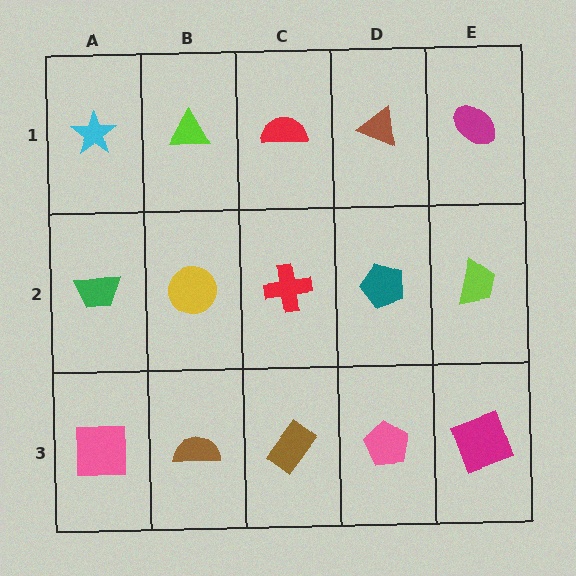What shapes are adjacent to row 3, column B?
A yellow circle (row 2, column B), a pink square (row 3, column A), a brown rectangle (row 3, column C).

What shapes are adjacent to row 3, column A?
A green trapezoid (row 2, column A), a brown semicircle (row 3, column B).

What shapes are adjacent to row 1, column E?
A lime trapezoid (row 2, column E), a brown triangle (row 1, column D).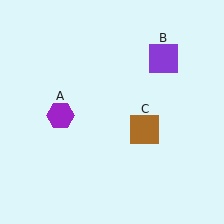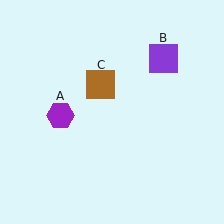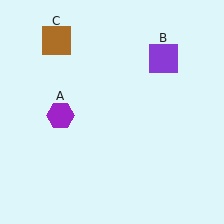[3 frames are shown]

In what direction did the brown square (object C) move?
The brown square (object C) moved up and to the left.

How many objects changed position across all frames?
1 object changed position: brown square (object C).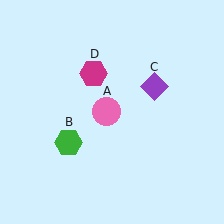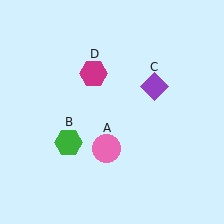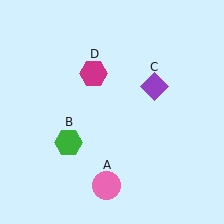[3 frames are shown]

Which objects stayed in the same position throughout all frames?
Green hexagon (object B) and purple diamond (object C) and magenta hexagon (object D) remained stationary.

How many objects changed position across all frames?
1 object changed position: pink circle (object A).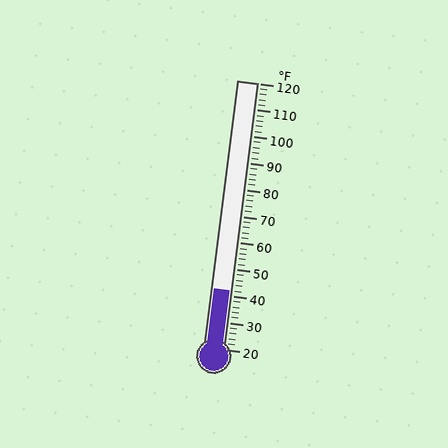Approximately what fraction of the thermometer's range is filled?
The thermometer is filled to approximately 20% of its range.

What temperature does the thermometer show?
The thermometer shows approximately 42°F.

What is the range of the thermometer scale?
The thermometer scale ranges from 20°F to 120°F.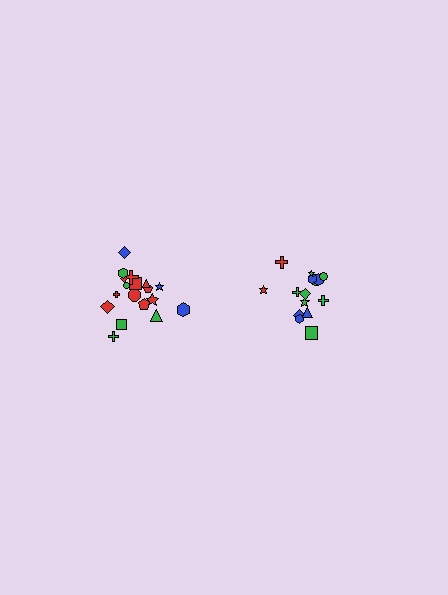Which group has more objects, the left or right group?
The left group.